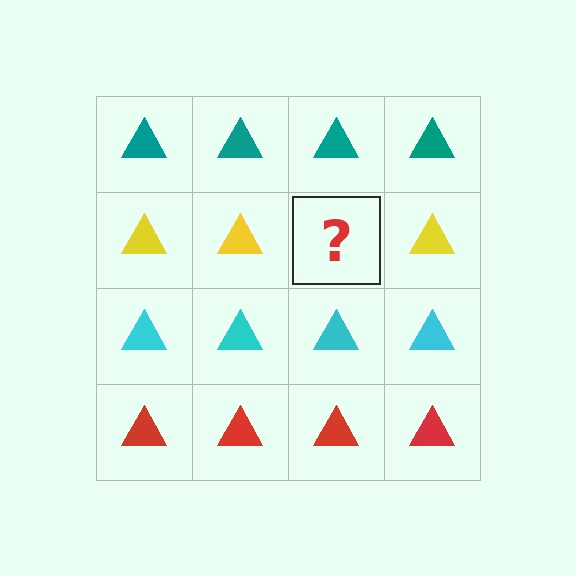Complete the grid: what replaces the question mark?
The question mark should be replaced with a yellow triangle.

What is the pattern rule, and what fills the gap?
The rule is that each row has a consistent color. The gap should be filled with a yellow triangle.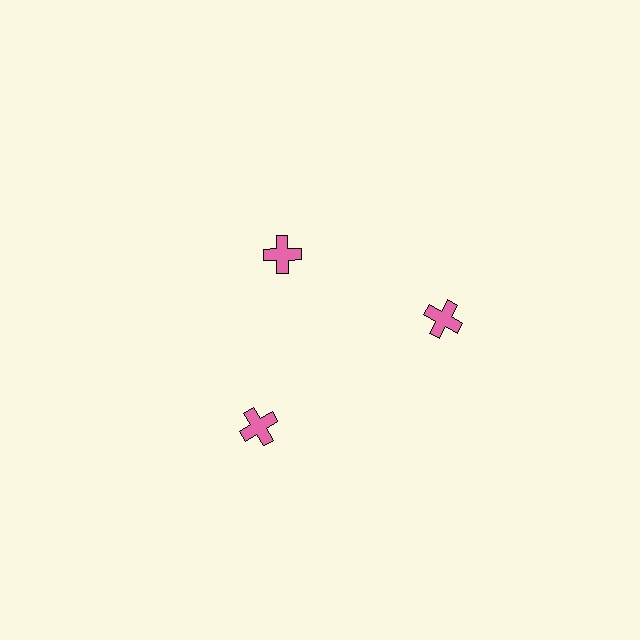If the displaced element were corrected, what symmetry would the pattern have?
It would have 3-fold rotational symmetry — the pattern would map onto itself every 120 degrees.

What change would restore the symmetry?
The symmetry would be restored by moving it outward, back onto the ring so that all 3 crosses sit at equal angles and equal distance from the center.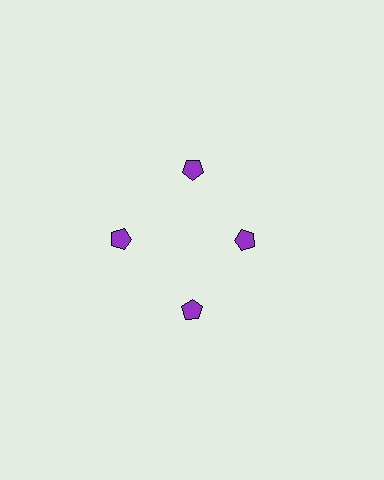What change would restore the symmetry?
The symmetry would be restored by moving it outward, back onto the ring so that all 4 pentagons sit at equal angles and equal distance from the center.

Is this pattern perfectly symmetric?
No. The 4 purple pentagons are arranged in a ring, but one element near the 3 o'clock position is pulled inward toward the center, breaking the 4-fold rotational symmetry.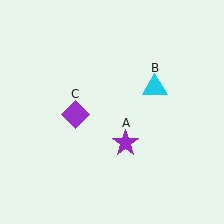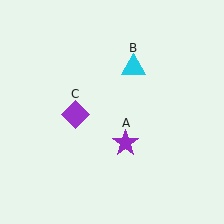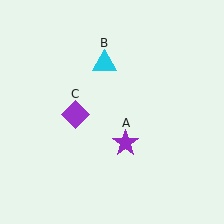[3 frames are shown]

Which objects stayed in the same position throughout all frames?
Purple star (object A) and purple diamond (object C) remained stationary.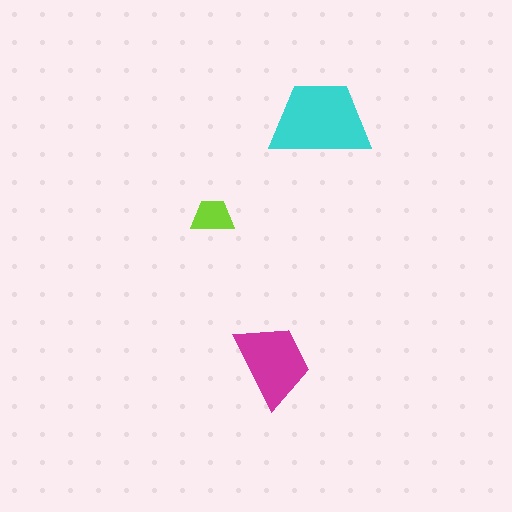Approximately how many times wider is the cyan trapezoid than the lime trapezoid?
About 2.5 times wider.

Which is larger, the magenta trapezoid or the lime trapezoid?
The magenta one.